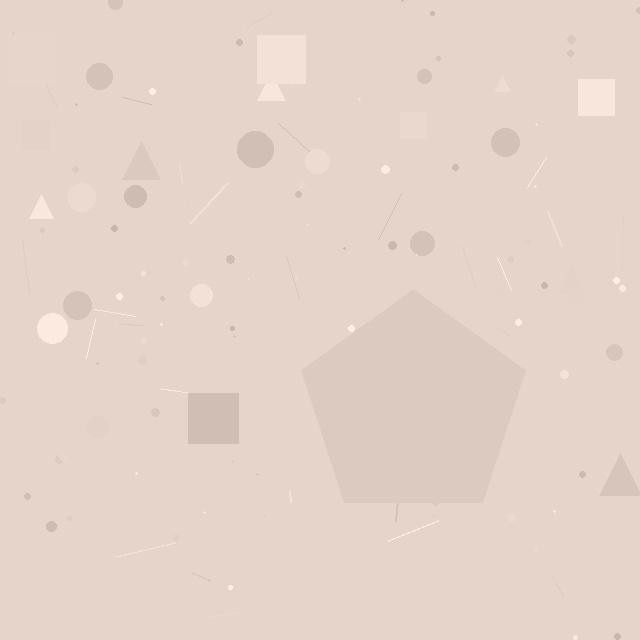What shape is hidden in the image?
A pentagon is hidden in the image.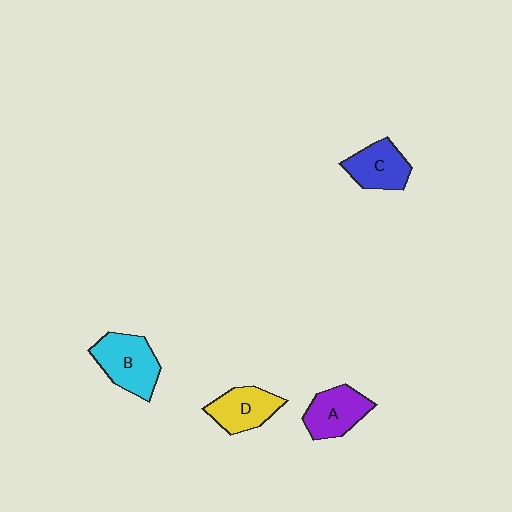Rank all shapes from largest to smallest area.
From largest to smallest: B (cyan), A (purple), D (yellow), C (blue).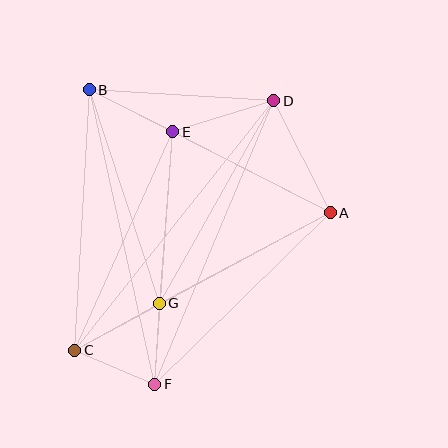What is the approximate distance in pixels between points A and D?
The distance between A and D is approximately 126 pixels.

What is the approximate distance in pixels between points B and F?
The distance between B and F is approximately 301 pixels.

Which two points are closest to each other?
Points F and G are closest to each other.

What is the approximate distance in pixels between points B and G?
The distance between B and G is approximately 225 pixels.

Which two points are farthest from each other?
Points C and D are farthest from each other.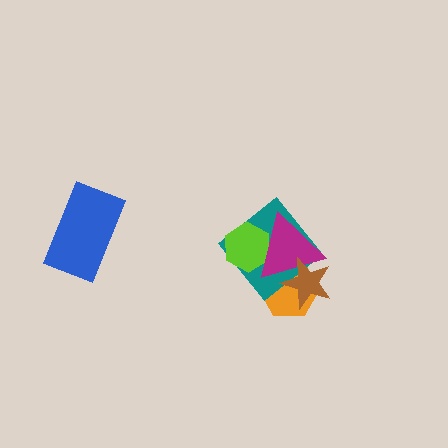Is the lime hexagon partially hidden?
Yes, it is partially covered by another shape.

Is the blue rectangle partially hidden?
No, no other shape covers it.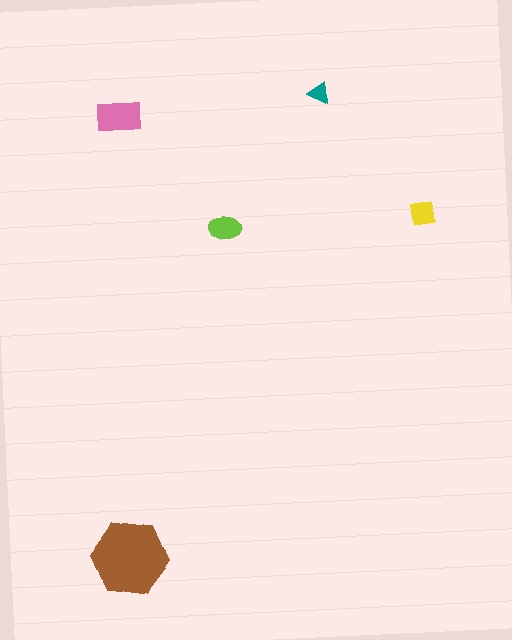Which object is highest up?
The teal triangle is topmost.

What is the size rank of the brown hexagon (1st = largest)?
1st.